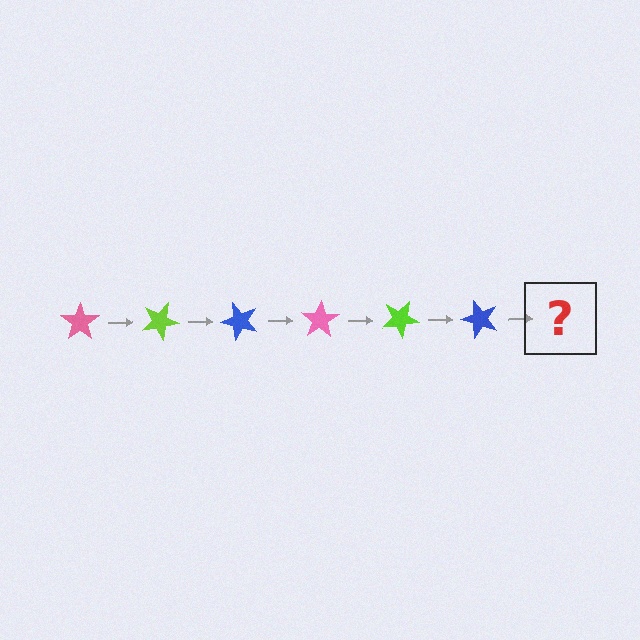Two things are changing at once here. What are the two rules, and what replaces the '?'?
The two rules are that it rotates 25 degrees each step and the color cycles through pink, lime, and blue. The '?' should be a pink star, rotated 150 degrees from the start.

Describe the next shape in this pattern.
It should be a pink star, rotated 150 degrees from the start.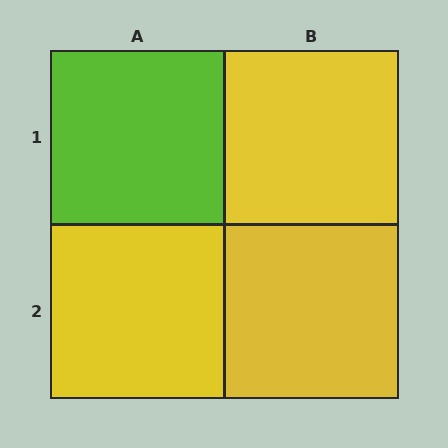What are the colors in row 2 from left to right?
Yellow, yellow.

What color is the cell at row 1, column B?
Yellow.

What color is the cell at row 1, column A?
Lime.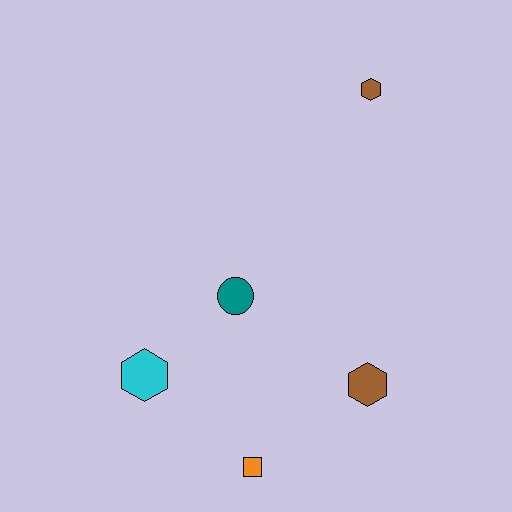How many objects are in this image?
There are 5 objects.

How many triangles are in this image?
There are no triangles.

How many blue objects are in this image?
There are no blue objects.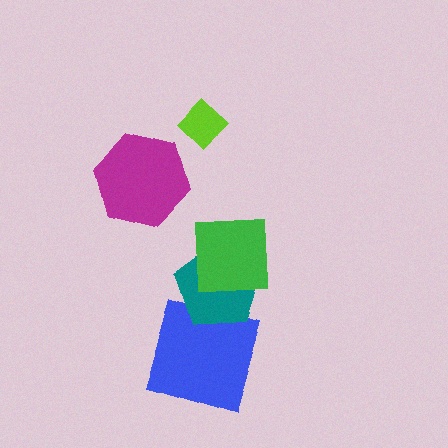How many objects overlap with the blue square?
1 object overlaps with the blue square.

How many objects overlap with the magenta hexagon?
0 objects overlap with the magenta hexagon.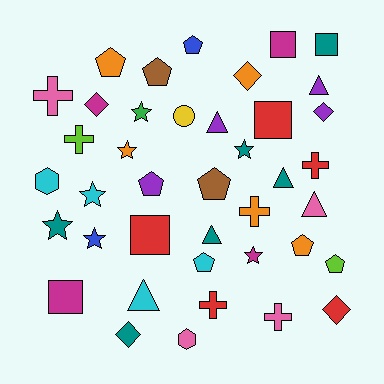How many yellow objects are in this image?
There is 1 yellow object.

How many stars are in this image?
There are 7 stars.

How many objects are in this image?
There are 40 objects.